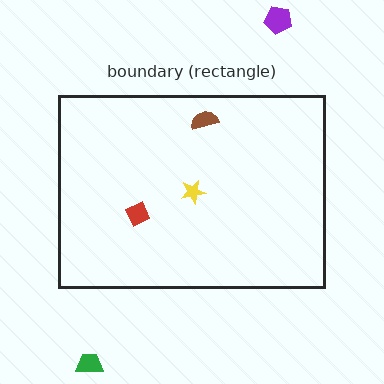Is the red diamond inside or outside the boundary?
Inside.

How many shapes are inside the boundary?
3 inside, 2 outside.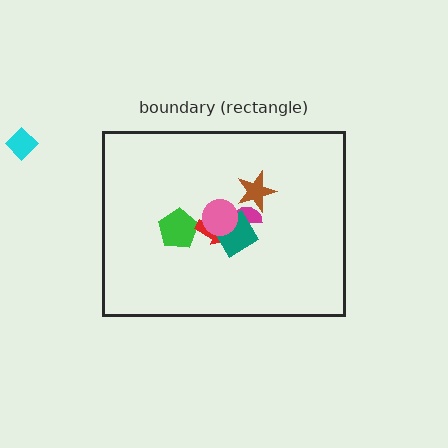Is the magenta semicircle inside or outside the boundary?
Inside.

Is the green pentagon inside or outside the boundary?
Inside.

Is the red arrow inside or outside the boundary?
Inside.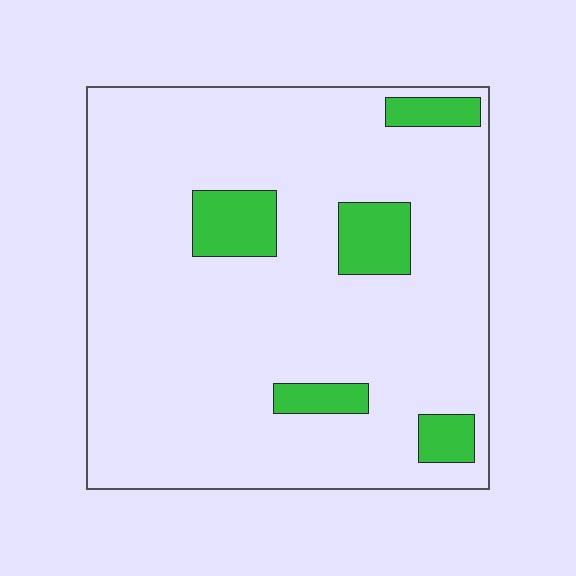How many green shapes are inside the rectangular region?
5.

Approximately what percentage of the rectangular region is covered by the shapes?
Approximately 10%.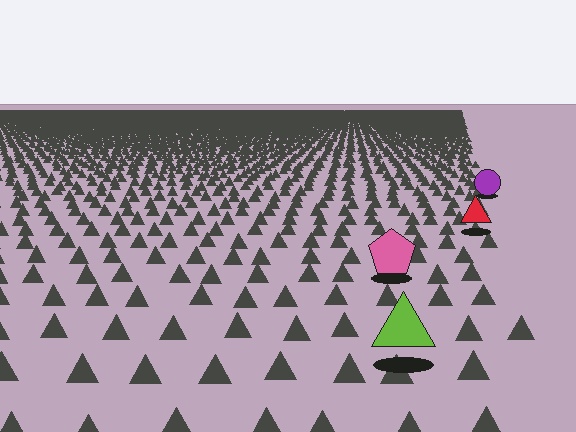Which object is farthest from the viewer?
The purple circle is farthest from the viewer. It appears smaller and the ground texture around it is denser.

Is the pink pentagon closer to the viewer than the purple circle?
Yes. The pink pentagon is closer — you can tell from the texture gradient: the ground texture is coarser near it.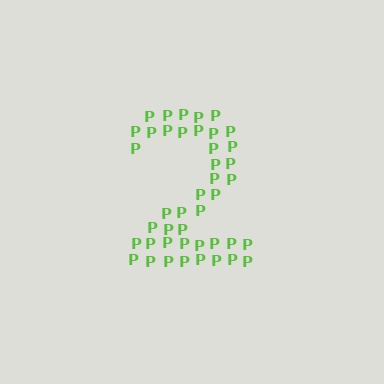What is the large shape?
The large shape is the digit 2.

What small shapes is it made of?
It is made of small letter P's.